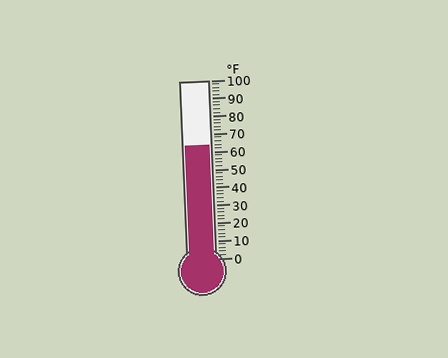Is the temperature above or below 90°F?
The temperature is below 90°F.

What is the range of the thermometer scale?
The thermometer scale ranges from 0°F to 100°F.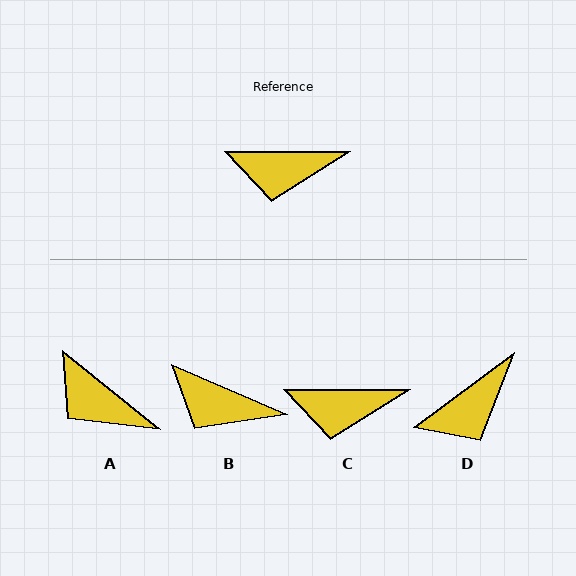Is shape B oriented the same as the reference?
No, it is off by about 23 degrees.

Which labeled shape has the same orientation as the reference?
C.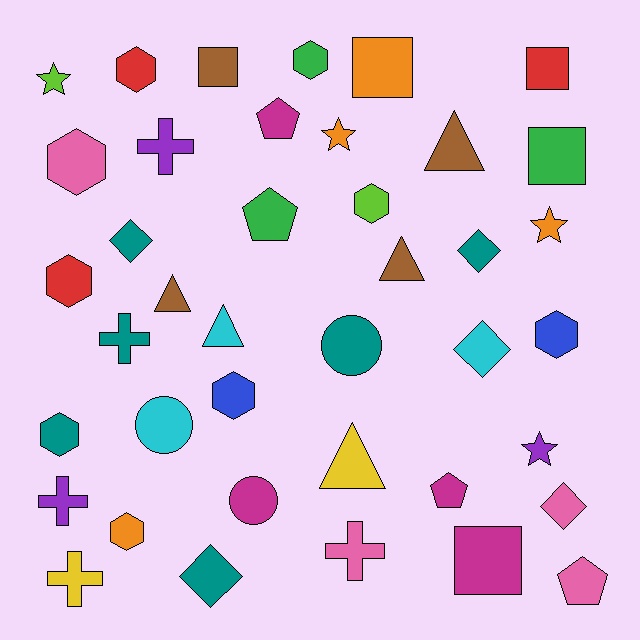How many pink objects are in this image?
There are 4 pink objects.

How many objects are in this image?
There are 40 objects.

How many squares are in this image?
There are 5 squares.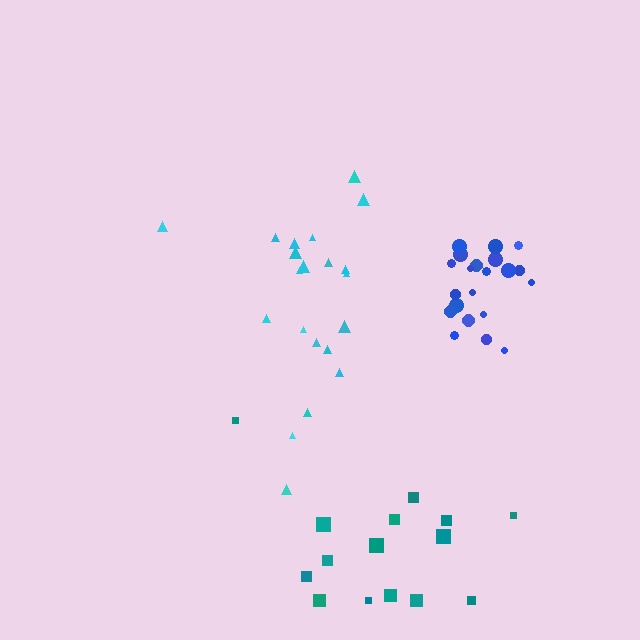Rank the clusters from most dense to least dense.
blue, cyan, teal.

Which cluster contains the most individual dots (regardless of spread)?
Blue (21).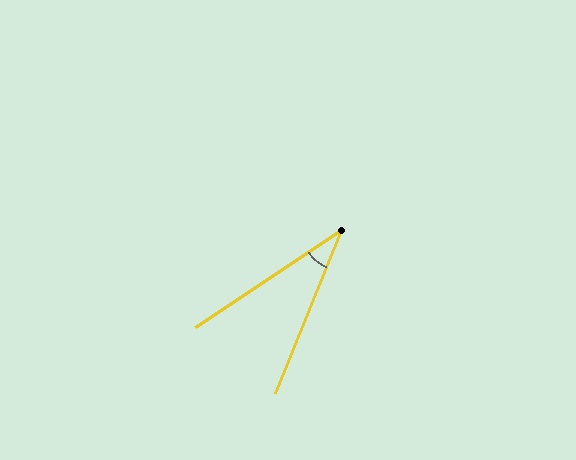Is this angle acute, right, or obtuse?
It is acute.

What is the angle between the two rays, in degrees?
Approximately 34 degrees.